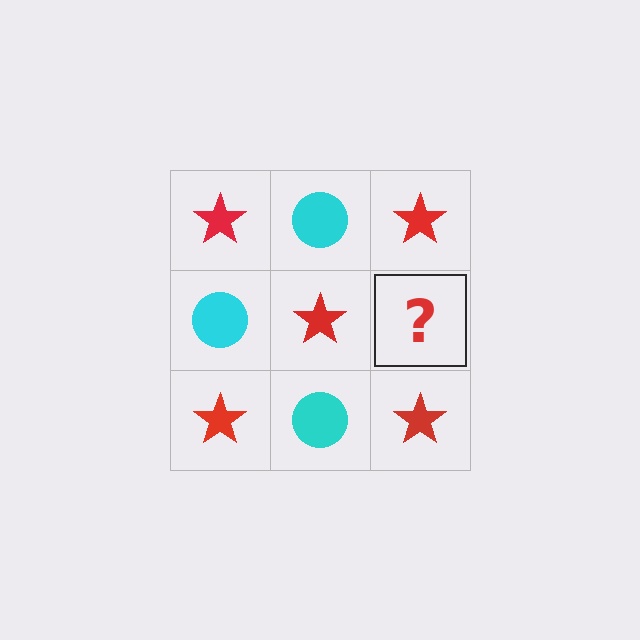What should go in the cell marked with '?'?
The missing cell should contain a cyan circle.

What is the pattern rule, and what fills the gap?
The rule is that it alternates red star and cyan circle in a checkerboard pattern. The gap should be filled with a cyan circle.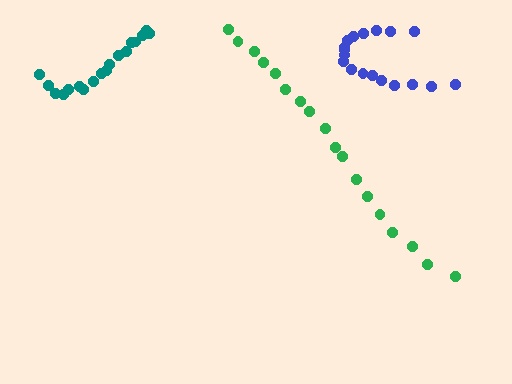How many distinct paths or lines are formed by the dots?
There are 3 distinct paths.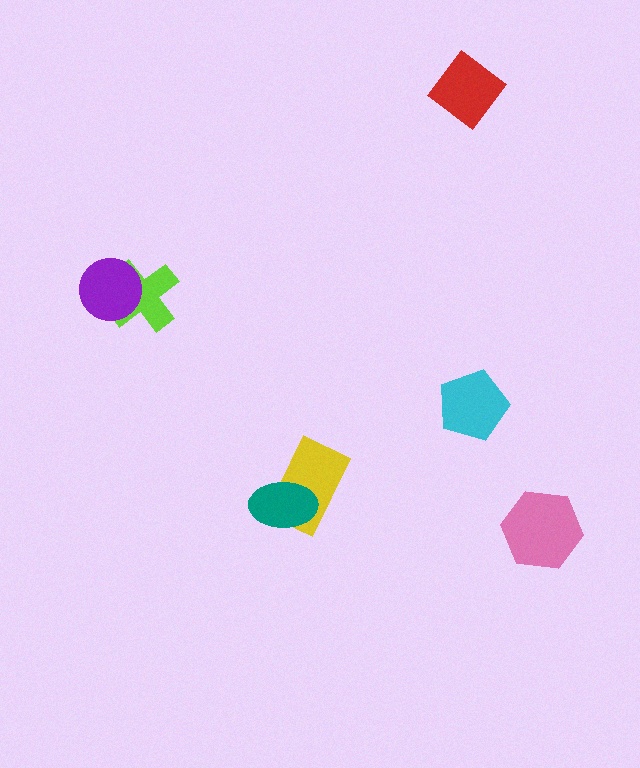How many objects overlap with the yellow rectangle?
1 object overlaps with the yellow rectangle.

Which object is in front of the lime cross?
The purple circle is in front of the lime cross.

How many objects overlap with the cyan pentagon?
0 objects overlap with the cyan pentagon.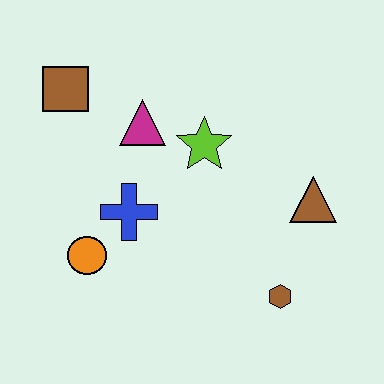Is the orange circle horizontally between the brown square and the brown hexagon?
Yes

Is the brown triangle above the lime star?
No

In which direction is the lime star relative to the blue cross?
The lime star is to the right of the blue cross.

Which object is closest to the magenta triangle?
The lime star is closest to the magenta triangle.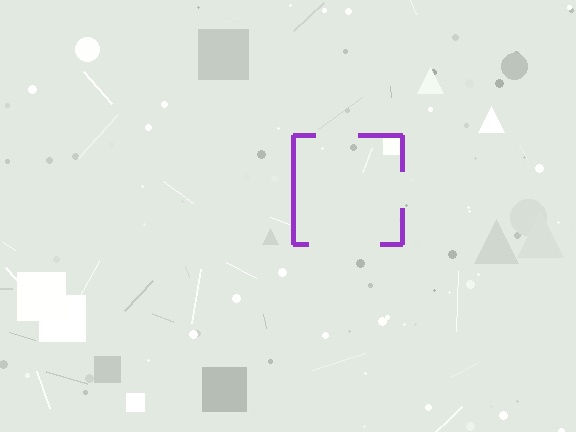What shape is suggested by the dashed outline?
The dashed outline suggests a square.